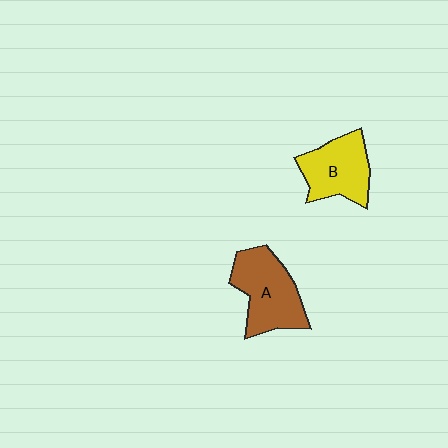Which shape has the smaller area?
Shape B (yellow).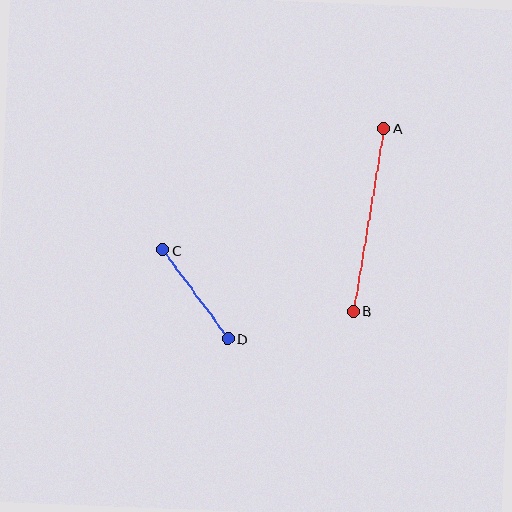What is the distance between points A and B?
The distance is approximately 186 pixels.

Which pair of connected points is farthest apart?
Points A and B are farthest apart.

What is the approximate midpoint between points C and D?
The midpoint is at approximately (195, 294) pixels.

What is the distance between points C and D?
The distance is approximately 110 pixels.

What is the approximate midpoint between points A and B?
The midpoint is at approximately (369, 220) pixels.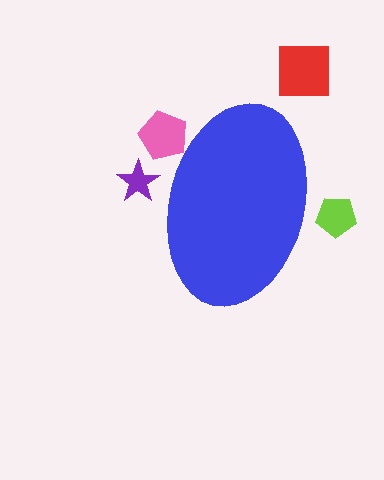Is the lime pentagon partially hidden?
Yes, the lime pentagon is partially hidden behind the blue ellipse.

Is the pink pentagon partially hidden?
Yes, the pink pentagon is partially hidden behind the blue ellipse.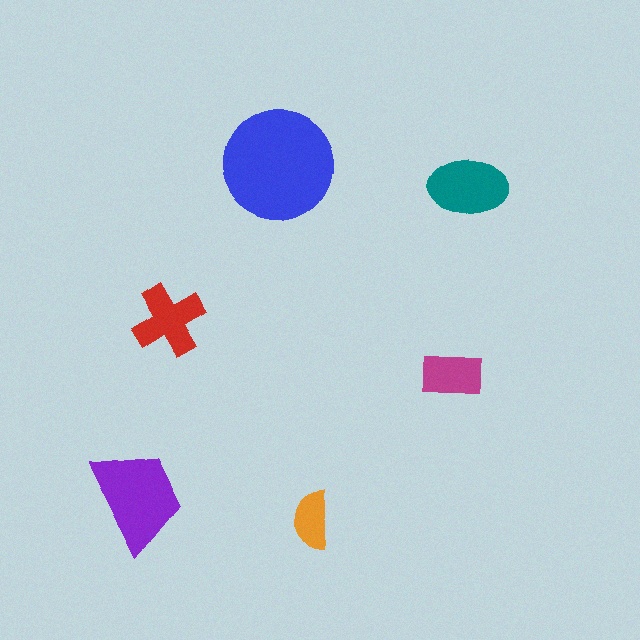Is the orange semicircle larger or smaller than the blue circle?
Smaller.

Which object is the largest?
The blue circle.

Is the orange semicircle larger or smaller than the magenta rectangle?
Smaller.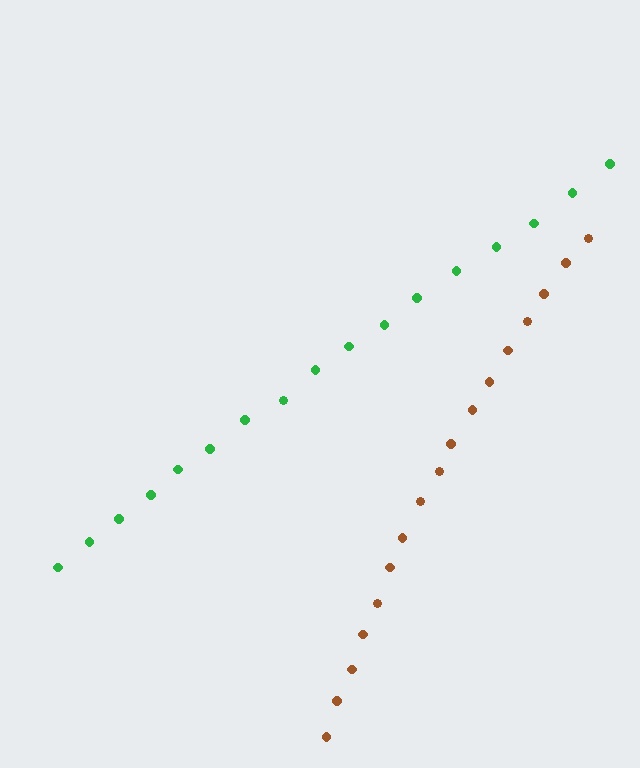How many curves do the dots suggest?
There are 2 distinct paths.